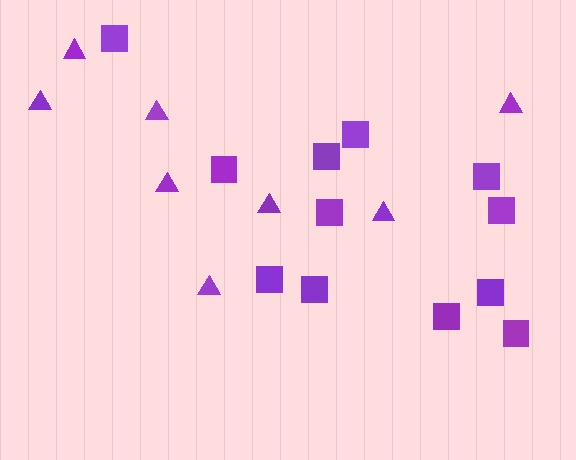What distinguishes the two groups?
There are 2 groups: one group of triangles (8) and one group of squares (12).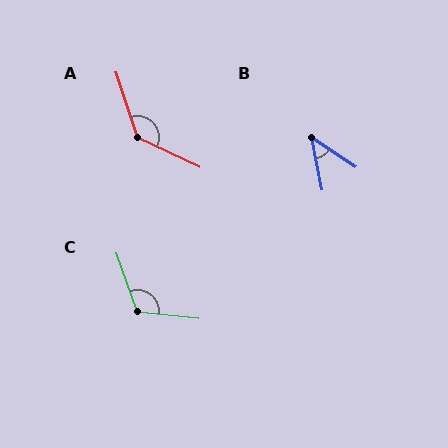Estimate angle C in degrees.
Approximately 116 degrees.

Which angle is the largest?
A, at approximately 134 degrees.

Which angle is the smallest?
B, at approximately 46 degrees.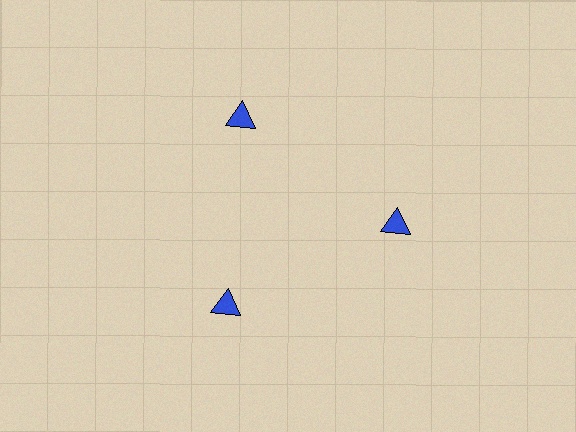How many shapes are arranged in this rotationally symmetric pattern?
There are 3 shapes, arranged in 3 groups of 1.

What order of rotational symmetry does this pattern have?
This pattern has 3-fold rotational symmetry.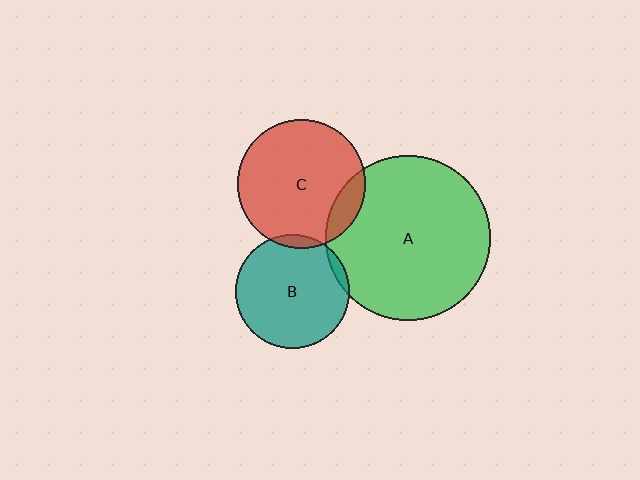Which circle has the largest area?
Circle A (green).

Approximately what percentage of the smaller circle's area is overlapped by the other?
Approximately 5%.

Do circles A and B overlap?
Yes.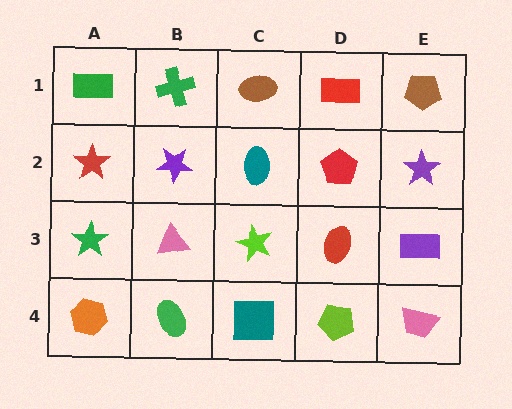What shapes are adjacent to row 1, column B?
A purple star (row 2, column B), a green rectangle (row 1, column A), a brown ellipse (row 1, column C).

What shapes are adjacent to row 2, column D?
A red rectangle (row 1, column D), a red ellipse (row 3, column D), a teal ellipse (row 2, column C), a purple star (row 2, column E).